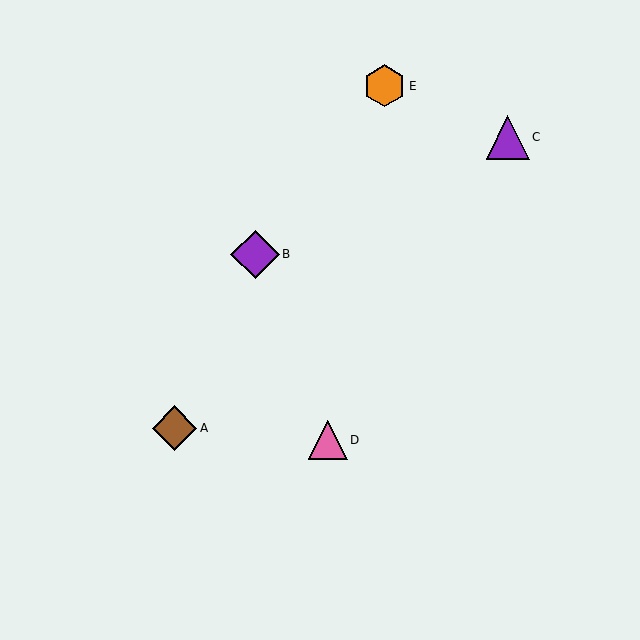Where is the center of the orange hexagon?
The center of the orange hexagon is at (385, 86).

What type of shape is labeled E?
Shape E is an orange hexagon.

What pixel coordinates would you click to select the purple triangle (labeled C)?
Click at (508, 137) to select the purple triangle C.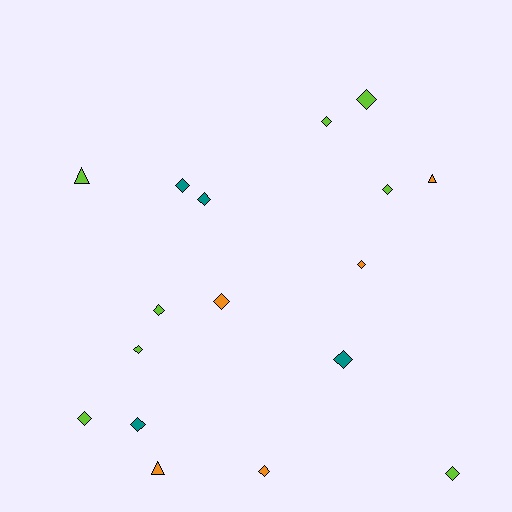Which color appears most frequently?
Lime, with 8 objects.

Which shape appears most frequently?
Diamond, with 14 objects.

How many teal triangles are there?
There are no teal triangles.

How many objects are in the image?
There are 17 objects.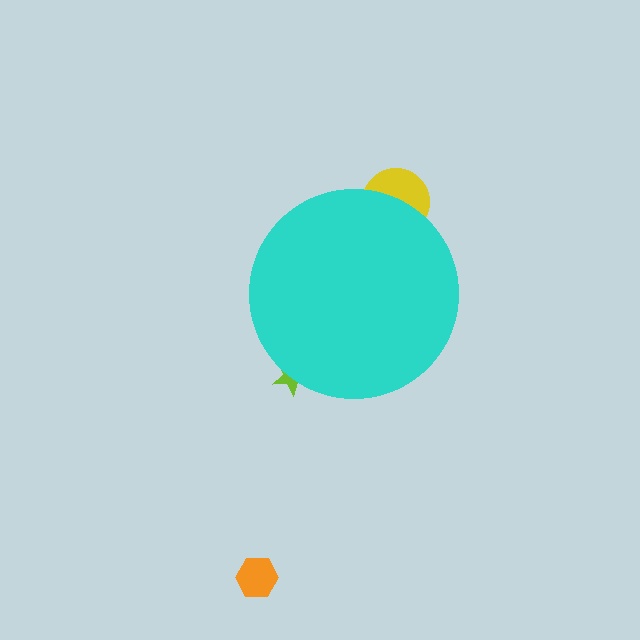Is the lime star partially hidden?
Yes, the lime star is partially hidden behind the cyan circle.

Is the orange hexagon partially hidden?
No, the orange hexagon is fully visible.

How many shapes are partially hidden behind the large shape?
2 shapes are partially hidden.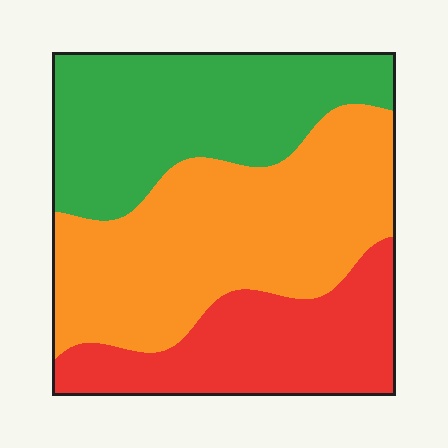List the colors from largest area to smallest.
From largest to smallest: orange, green, red.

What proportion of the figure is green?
Green covers roughly 35% of the figure.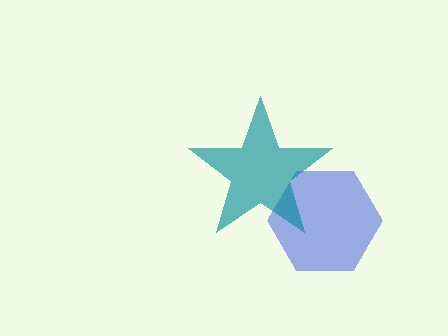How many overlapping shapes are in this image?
There are 2 overlapping shapes in the image.